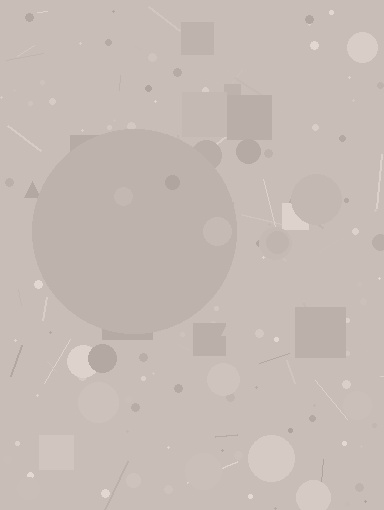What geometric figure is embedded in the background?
A circle is embedded in the background.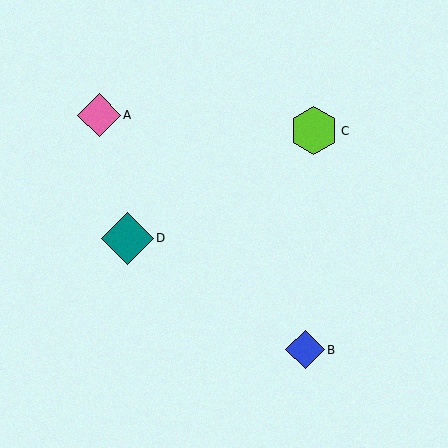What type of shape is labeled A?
Shape A is a pink diamond.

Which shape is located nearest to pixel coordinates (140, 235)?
The teal diamond (labeled D) at (127, 238) is nearest to that location.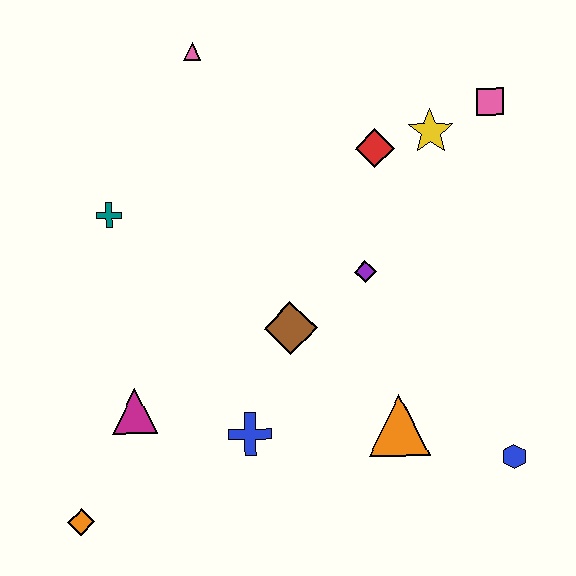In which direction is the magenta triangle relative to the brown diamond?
The magenta triangle is to the left of the brown diamond.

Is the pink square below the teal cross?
No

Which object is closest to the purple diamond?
The brown diamond is closest to the purple diamond.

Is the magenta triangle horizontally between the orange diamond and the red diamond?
Yes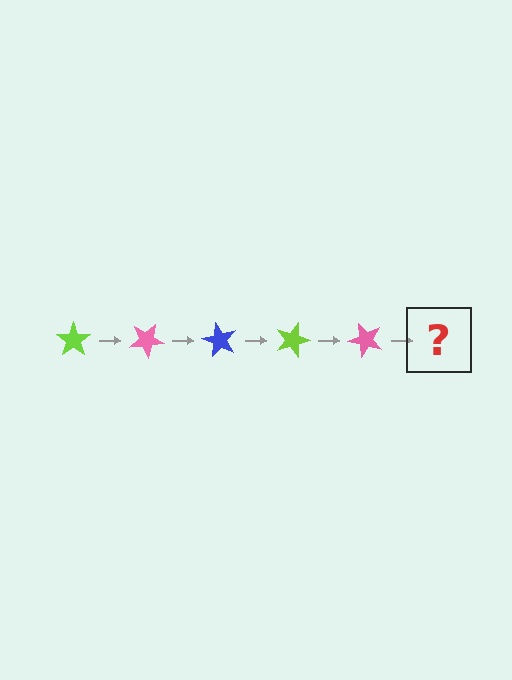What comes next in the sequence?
The next element should be a blue star, rotated 150 degrees from the start.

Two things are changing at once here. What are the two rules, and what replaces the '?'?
The two rules are that it rotates 30 degrees each step and the color cycles through lime, pink, and blue. The '?' should be a blue star, rotated 150 degrees from the start.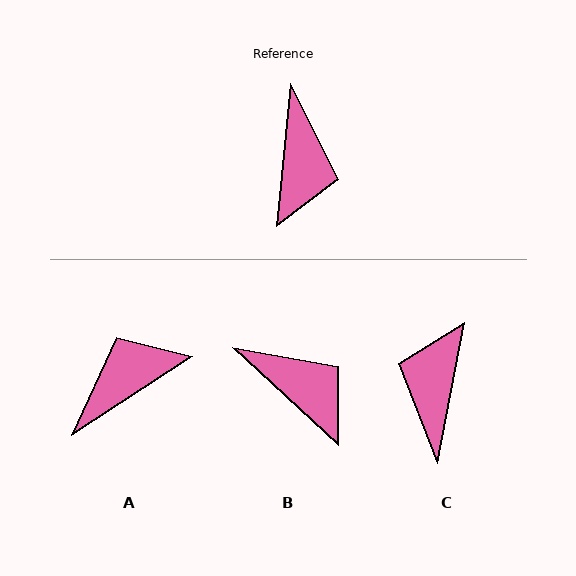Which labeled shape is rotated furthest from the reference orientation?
C, about 175 degrees away.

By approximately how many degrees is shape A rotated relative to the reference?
Approximately 129 degrees counter-clockwise.